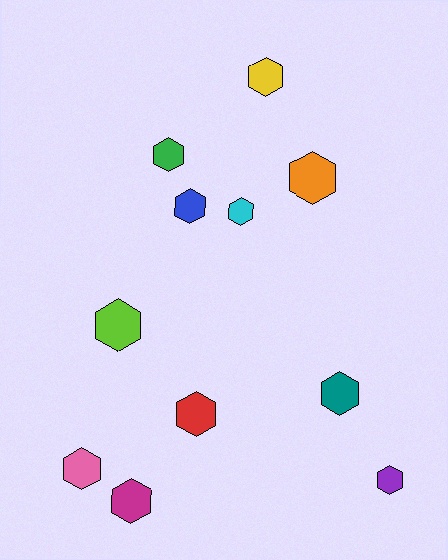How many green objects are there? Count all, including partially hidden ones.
There is 1 green object.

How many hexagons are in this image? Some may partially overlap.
There are 11 hexagons.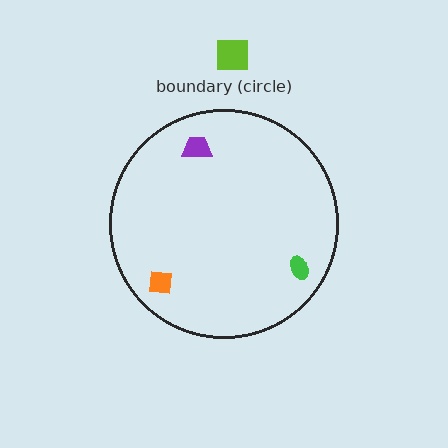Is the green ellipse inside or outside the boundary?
Inside.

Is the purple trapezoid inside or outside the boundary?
Inside.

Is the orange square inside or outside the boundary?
Inside.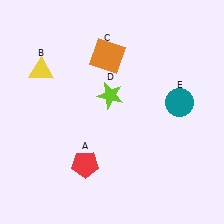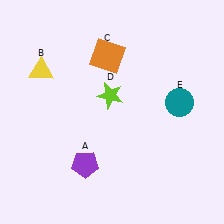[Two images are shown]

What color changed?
The pentagon (A) changed from red in Image 1 to purple in Image 2.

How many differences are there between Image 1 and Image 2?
There is 1 difference between the two images.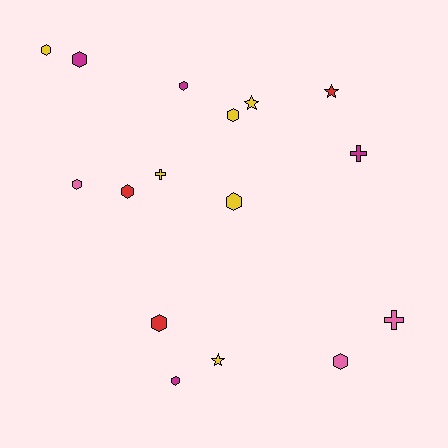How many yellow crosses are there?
There is 1 yellow cross.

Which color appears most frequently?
Yellow, with 6 objects.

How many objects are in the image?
There are 16 objects.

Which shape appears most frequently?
Hexagon, with 10 objects.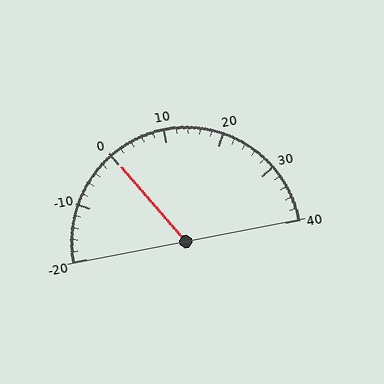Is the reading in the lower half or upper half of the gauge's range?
The reading is in the lower half of the range (-20 to 40).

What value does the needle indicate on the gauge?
The needle indicates approximately 0.